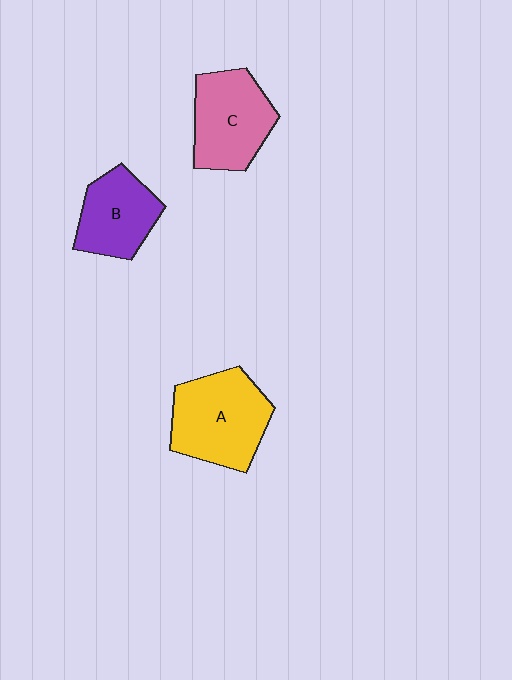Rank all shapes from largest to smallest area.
From largest to smallest: A (yellow), C (pink), B (purple).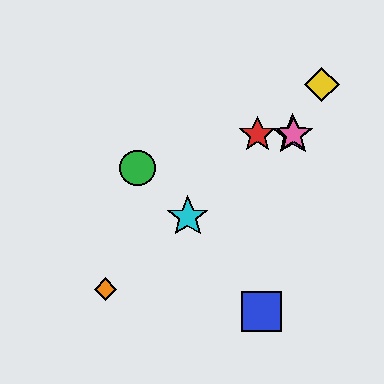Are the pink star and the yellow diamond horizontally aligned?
No, the pink star is at y≈135 and the yellow diamond is at y≈85.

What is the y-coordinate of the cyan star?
The cyan star is at y≈217.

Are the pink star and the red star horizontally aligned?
Yes, both are at y≈135.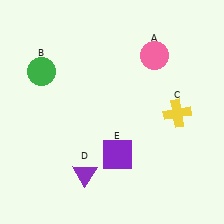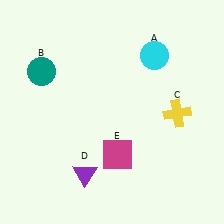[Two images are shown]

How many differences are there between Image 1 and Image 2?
There are 3 differences between the two images.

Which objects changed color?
A changed from pink to cyan. B changed from green to teal. E changed from purple to magenta.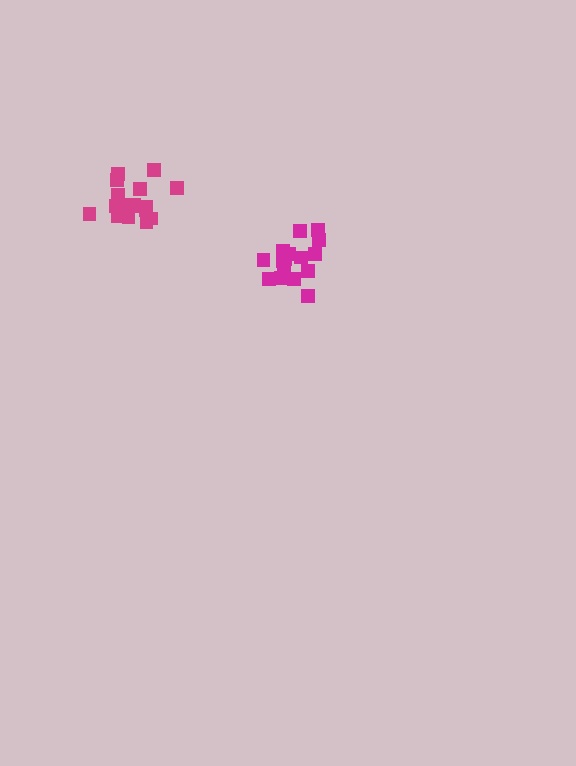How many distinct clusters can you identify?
There are 2 distinct clusters.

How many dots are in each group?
Group 1: 16 dots, Group 2: 17 dots (33 total).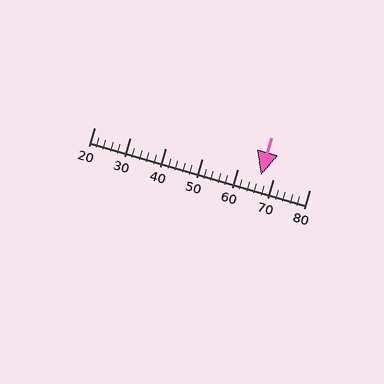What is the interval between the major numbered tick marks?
The major tick marks are spaced 10 units apart.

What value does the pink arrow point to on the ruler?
The pink arrow points to approximately 66.